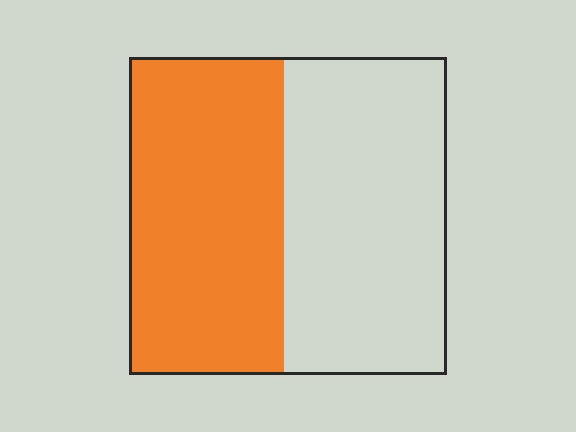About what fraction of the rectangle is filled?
About one half (1/2).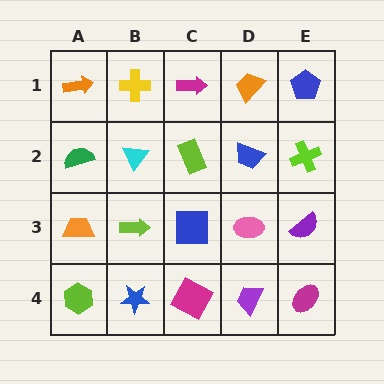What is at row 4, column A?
A lime hexagon.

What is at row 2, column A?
A green semicircle.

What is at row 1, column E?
A blue pentagon.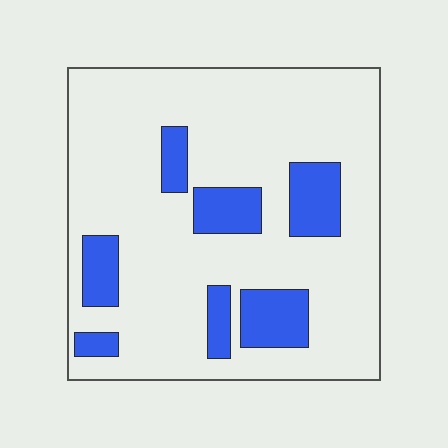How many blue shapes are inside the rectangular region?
7.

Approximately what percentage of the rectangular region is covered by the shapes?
Approximately 20%.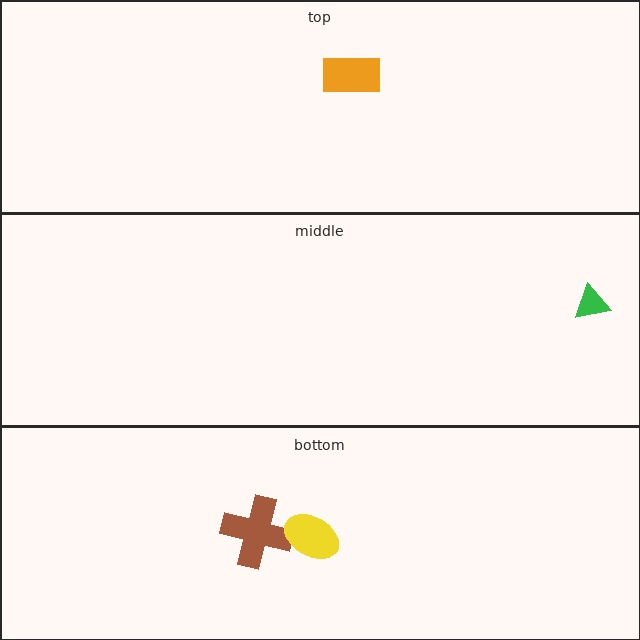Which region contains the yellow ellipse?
The bottom region.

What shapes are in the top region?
The orange rectangle.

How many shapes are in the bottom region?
2.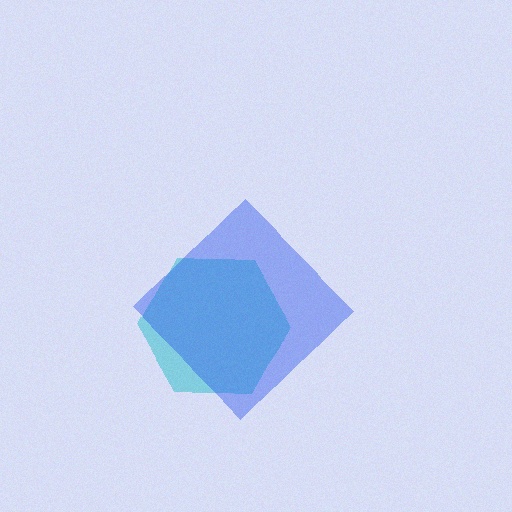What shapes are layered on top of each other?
The layered shapes are: a cyan hexagon, a blue diamond.